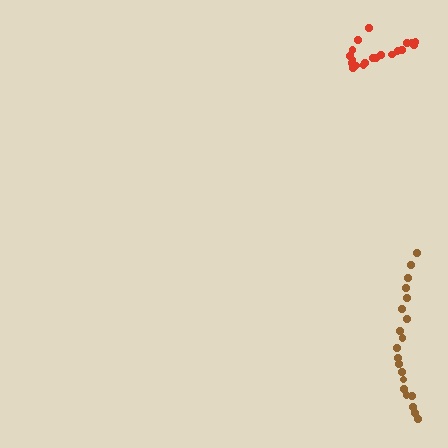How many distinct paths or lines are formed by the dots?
There are 2 distinct paths.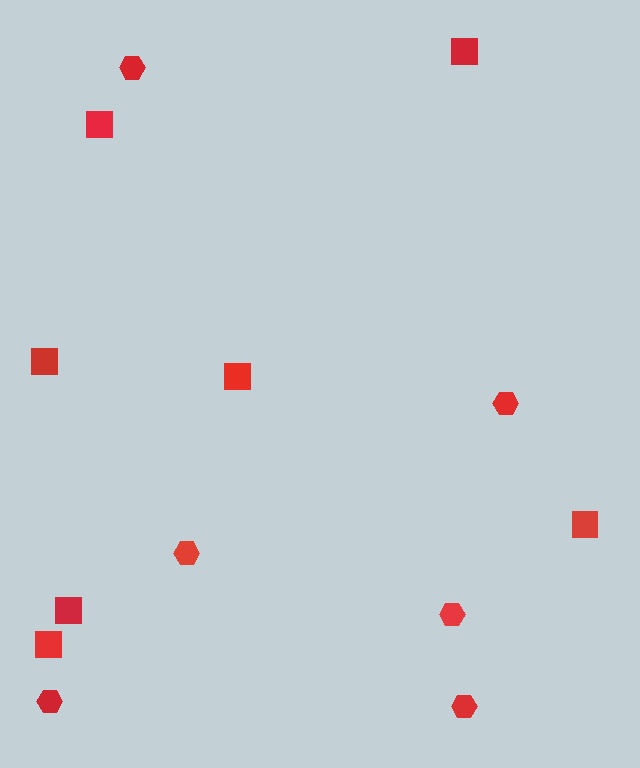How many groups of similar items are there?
There are 2 groups: one group of hexagons (6) and one group of squares (7).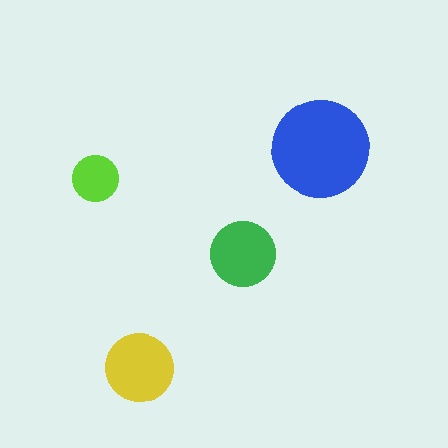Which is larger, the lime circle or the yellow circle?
The yellow one.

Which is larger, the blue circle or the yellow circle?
The blue one.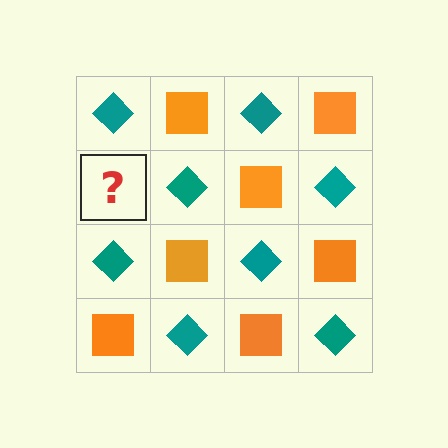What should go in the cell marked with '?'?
The missing cell should contain an orange square.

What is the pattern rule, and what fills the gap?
The rule is that it alternates teal diamond and orange square in a checkerboard pattern. The gap should be filled with an orange square.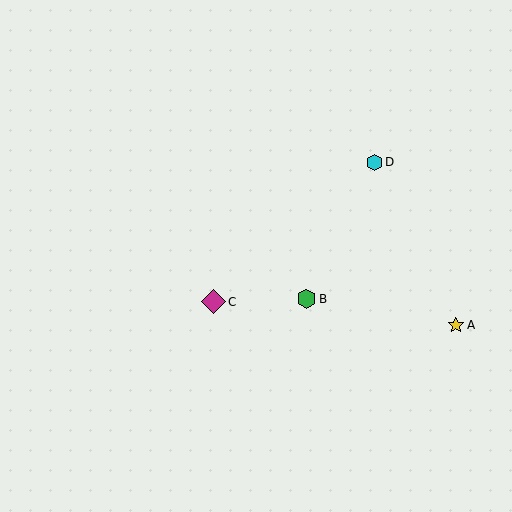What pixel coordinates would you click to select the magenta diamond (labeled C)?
Click at (213, 302) to select the magenta diamond C.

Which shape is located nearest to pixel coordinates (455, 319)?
The yellow star (labeled A) at (456, 325) is nearest to that location.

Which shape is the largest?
The magenta diamond (labeled C) is the largest.